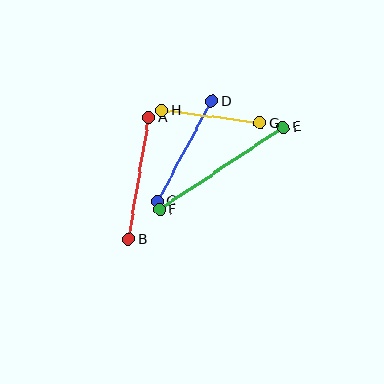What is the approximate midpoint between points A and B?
The midpoint is at approximately (139, 178) pixels.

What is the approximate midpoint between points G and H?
The midpoint is at approximately (211, 117) pixels.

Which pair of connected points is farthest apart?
Points E and F are farthest apart.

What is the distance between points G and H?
The distance is approximately 99 pixels.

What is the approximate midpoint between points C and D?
The midpoint is at approximately (185, 151) pixels.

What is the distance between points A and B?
The distance is approximately 124 pixels.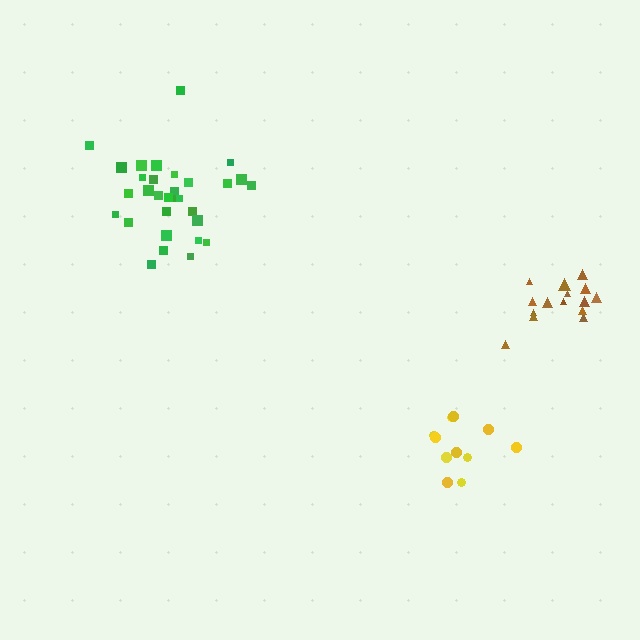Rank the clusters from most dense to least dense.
brown, green, yellow.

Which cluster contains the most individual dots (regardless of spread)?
Green (31).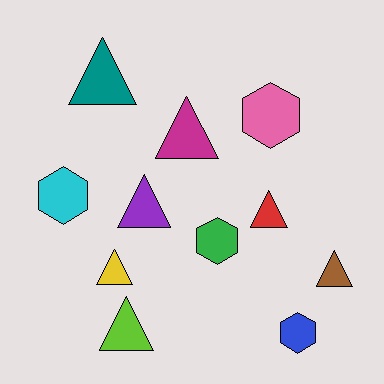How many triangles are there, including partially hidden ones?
There are 7 triangles.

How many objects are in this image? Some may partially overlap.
There are 11 objects.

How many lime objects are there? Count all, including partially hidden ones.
There is 1 lime object.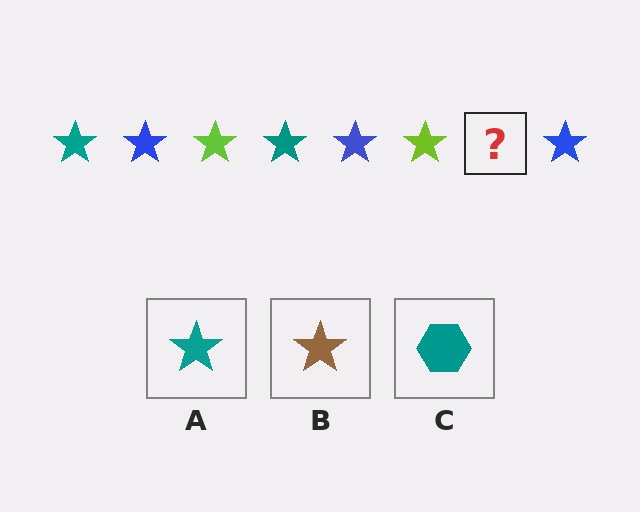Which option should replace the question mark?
Option A.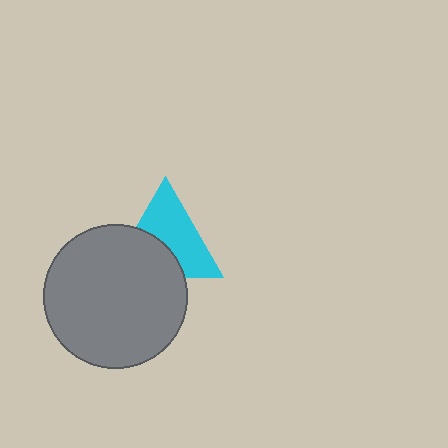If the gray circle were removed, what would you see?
You would see the complete cyan triangle.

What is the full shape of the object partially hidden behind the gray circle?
The partially hidden object is a cyan triangle.